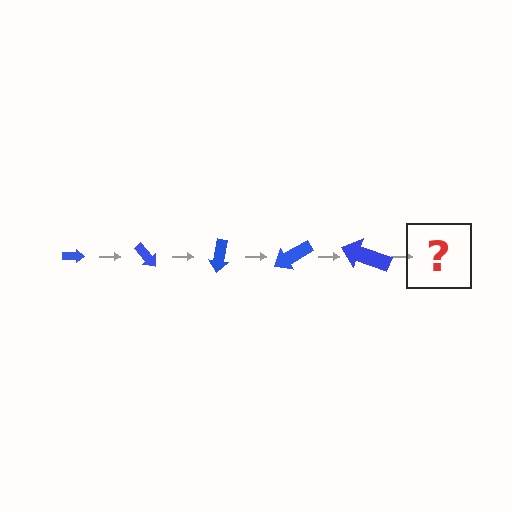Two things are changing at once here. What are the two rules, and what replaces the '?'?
The two rules are that the arrow grows larger each step and it rotates 50 degrees each step. The '?' should be an arrow, larger than the previous one and rotated 250 degrees from the start.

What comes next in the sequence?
The next element should be an arrow, larger than the previous one and rotated 250 degrees from the start.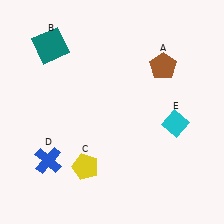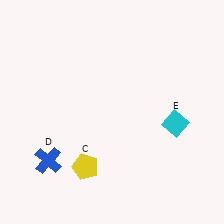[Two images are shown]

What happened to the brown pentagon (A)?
The brown pentagon (A) was removed in Image 2. It was in the top-right area of Image 1.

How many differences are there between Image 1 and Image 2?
There are 2 differences between the two images.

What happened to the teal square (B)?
The teal square (B) was removed in Image 2. It was in the top-left area of Image 1.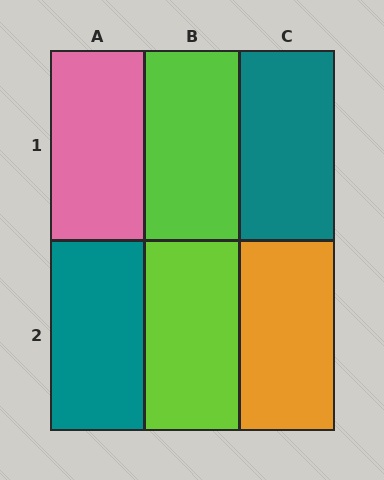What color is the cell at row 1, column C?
Teal.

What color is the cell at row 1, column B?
Lime.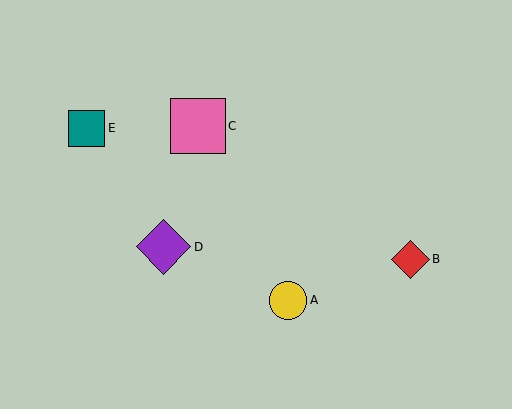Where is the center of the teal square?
The center of the teal square is at (86, 128).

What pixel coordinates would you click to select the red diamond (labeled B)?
Click at (410, 259) to select the red diamond B.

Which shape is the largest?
The purple diamond (labeled D) is the largest.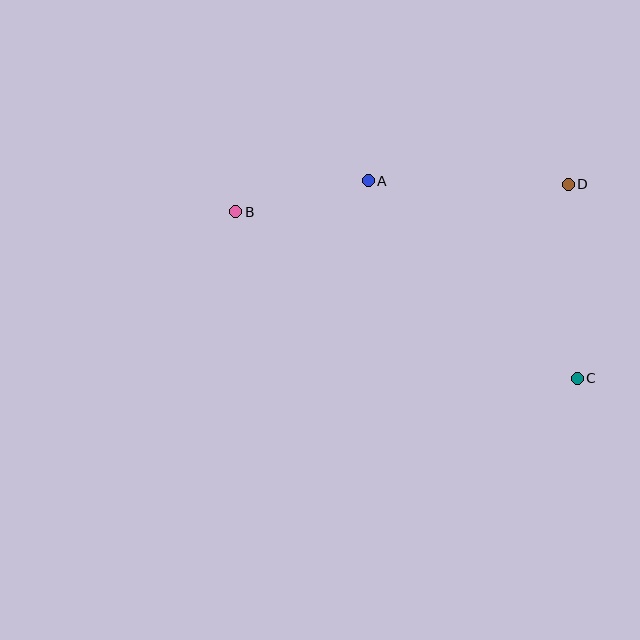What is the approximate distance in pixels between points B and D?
The distance between B and D is approximately 333 pixels.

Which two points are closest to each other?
Points A and B are closest to each other.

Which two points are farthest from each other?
Points B and C are farthest from each other.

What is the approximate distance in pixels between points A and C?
The distance between A and C is approximately 288 pixels.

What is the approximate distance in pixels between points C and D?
The distance between C and D is approximately 195 pixels.